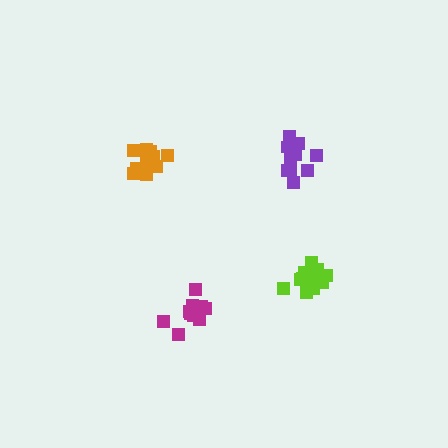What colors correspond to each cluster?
The clusters are colored: lime, purple, magenta, orange.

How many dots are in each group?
Group 1: 14 dots, Group 2: 10 dots, Group 3: 12 dots, Group 4: 15 dots (51 total).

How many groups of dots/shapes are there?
There are 4 groups.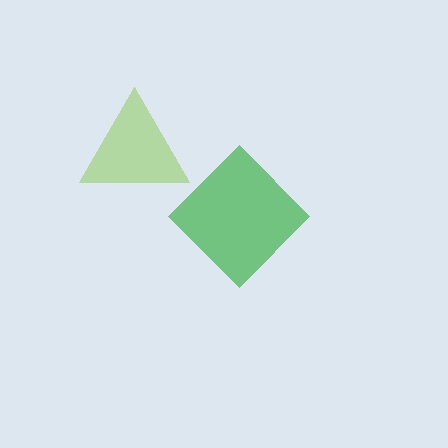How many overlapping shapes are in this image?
There are 2 overlapping shapes in the image.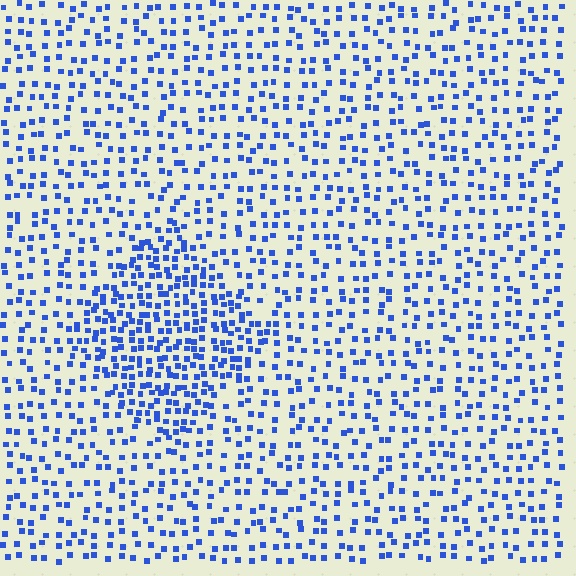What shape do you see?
I see a diamond.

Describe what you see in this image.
The image contains small blue elements arranged at two different densities. A diamond-shaped region is visible where the elements are more densely packed than the surrounding area.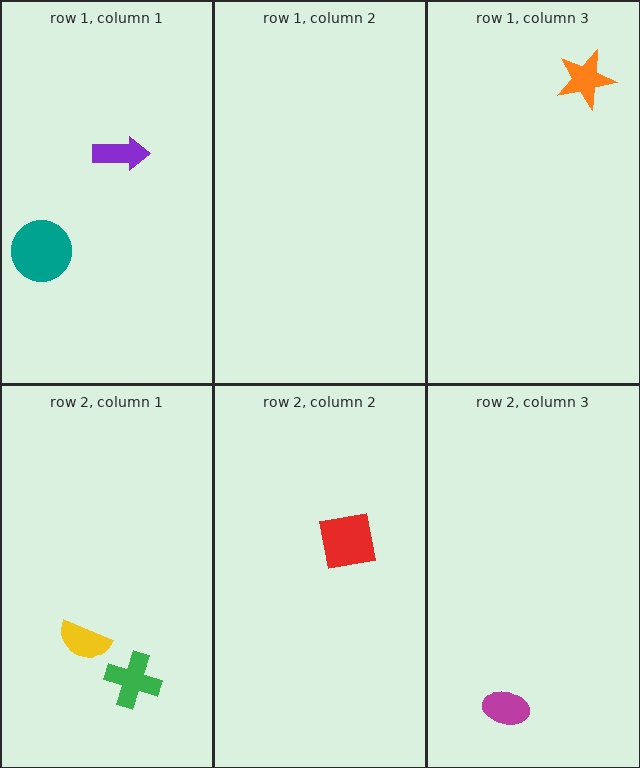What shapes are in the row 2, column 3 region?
The magenta ellipse.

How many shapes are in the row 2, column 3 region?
1.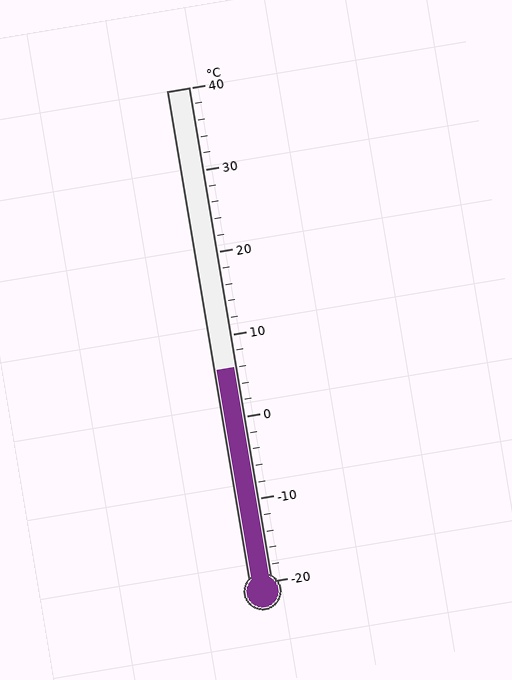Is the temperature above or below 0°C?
The temperature is above 0°C.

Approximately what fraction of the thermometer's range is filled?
The thermometer is filled to approximately 45% of its range.